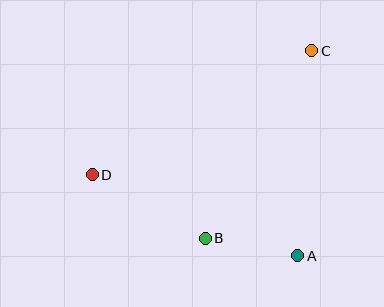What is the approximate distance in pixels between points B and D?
The distance between B and D is approximately 130 pixels.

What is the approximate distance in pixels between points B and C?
The distance between B and C is approximately 216 pixels.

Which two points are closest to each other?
Points A and B are closest to each other.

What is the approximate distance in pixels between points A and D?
The distance between A and D is approximately 221 pixels.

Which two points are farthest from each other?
Points C and D are farthest from each other.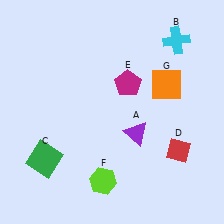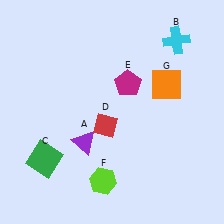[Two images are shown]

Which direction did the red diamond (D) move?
The red diamond (D) moved left.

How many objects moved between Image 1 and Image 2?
2 objects moved between the two images.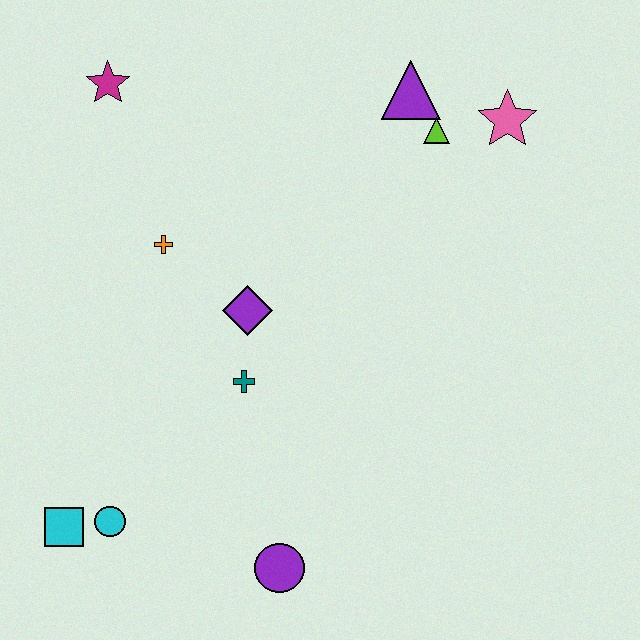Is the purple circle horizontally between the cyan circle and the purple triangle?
Yes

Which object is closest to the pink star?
The lime triangle is closest to the pink star.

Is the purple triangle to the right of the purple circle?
Yes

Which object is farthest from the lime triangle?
The cyan square is farthest from the lime triangle.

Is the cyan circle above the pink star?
No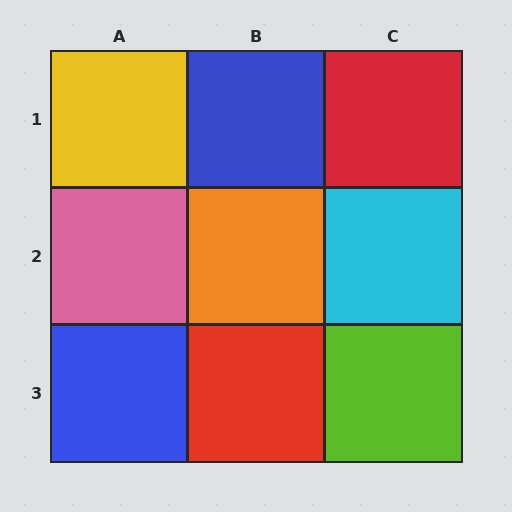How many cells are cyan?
1 cell is cyan.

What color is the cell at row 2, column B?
Orange.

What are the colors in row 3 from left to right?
Blue, red, lime.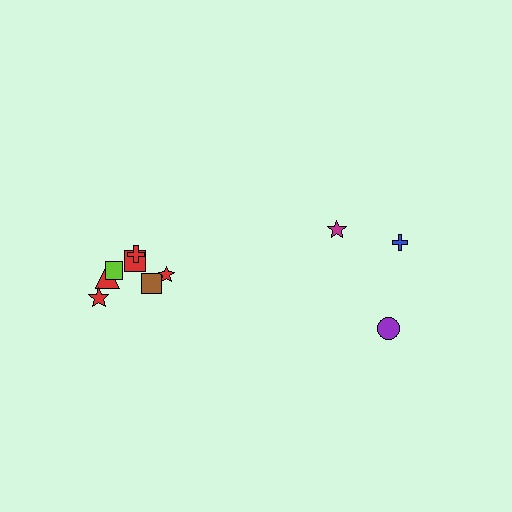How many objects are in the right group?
There are 3 objects.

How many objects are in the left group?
There are 7 objects.